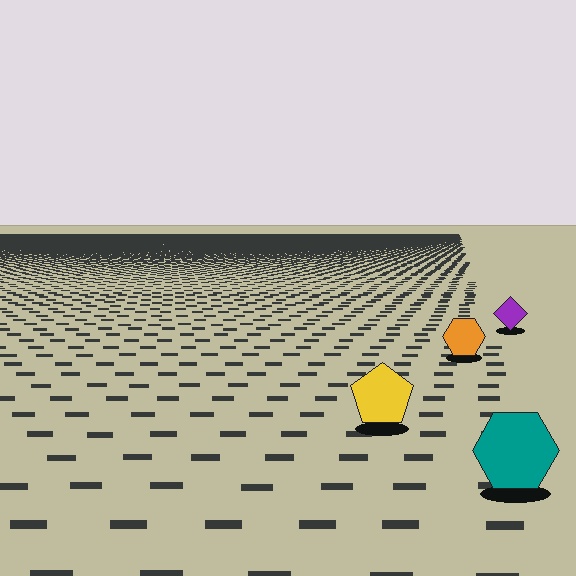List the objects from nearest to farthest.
From nearest to farthest: the teal hexagon, the yellow pentagon, the orange hexagon, the purple diamond.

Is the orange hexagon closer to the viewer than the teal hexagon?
No. The teal hexagon is closer — you can tell from the texture gradient: the ground texture is coarser near it.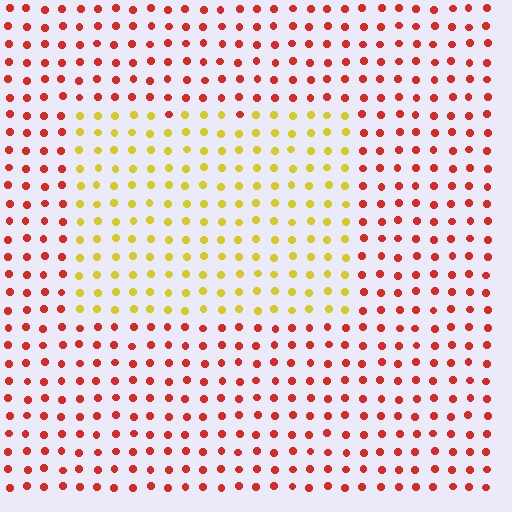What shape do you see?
I see a rectangle.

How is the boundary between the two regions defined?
The boundary is defined purely by a slight shift in hue (about 55 degrees). Spacing, size, and orientation are identical on both sides.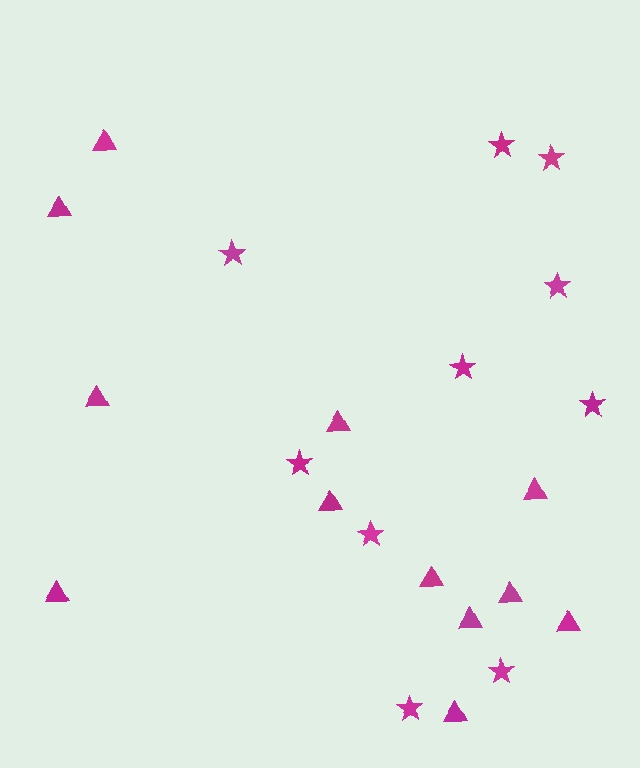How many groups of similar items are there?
There are 2 groups: one group of triangles (12) and one group of stars (10).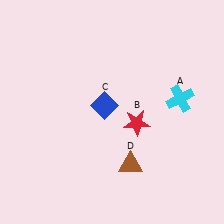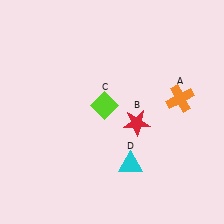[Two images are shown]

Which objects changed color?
A changed from cyan to orange. C changed from blue to lime. D changed from brown to cyan.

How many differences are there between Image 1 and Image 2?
There are 3 differences between the two images.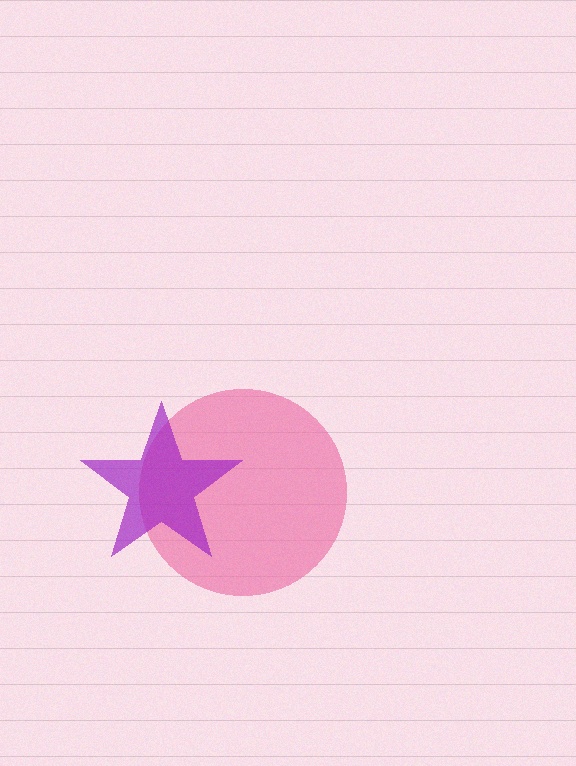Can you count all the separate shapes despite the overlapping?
Yes, there are 2 separate shapes.